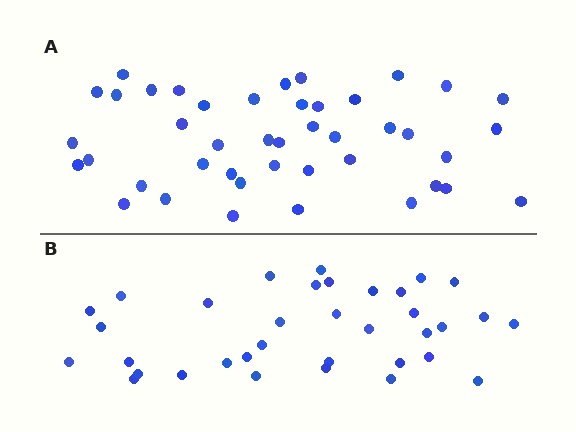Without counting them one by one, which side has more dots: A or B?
Region A (the top region) has more dots.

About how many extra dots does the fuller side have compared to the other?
Region A has roughly 8 or so more dots than region B.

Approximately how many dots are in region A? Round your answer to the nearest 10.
About 40 dots. (The exact count is 43, which rounds to 40.)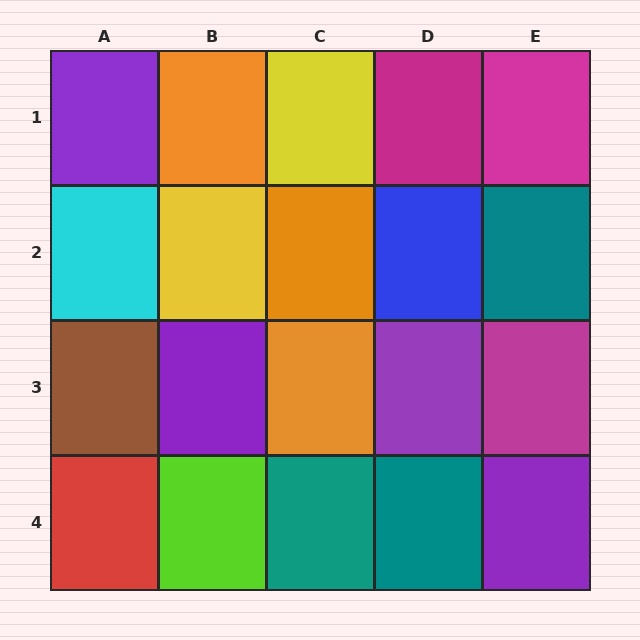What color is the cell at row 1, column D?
Magenta.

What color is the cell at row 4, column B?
Lime.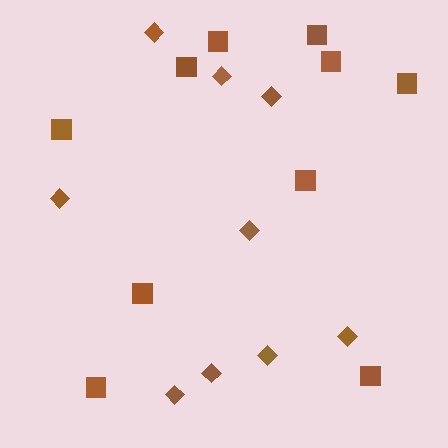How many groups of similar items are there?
There are 2 groups: one group of squares (10) and one group of diamonds (9).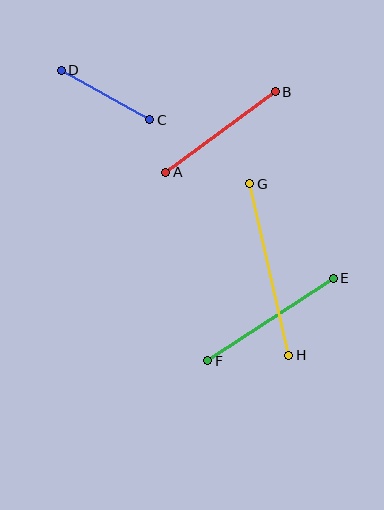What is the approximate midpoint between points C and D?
The midpoint is at approximately (105, 95) pixels.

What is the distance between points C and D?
The distance is approximately 101 pixels.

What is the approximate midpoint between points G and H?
The midpoint is at approximately (269, 270) pixels.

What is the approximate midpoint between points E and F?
The midpoint is at approximately (270, 320) pixels.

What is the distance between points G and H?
The distance is approximately 176 pixels.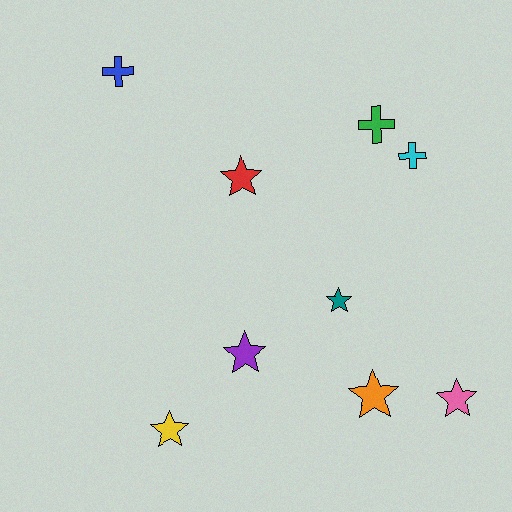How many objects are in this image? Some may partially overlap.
There are 9 objects.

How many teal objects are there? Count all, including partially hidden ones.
There is 1 teal object.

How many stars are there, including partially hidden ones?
There are 6 stars.